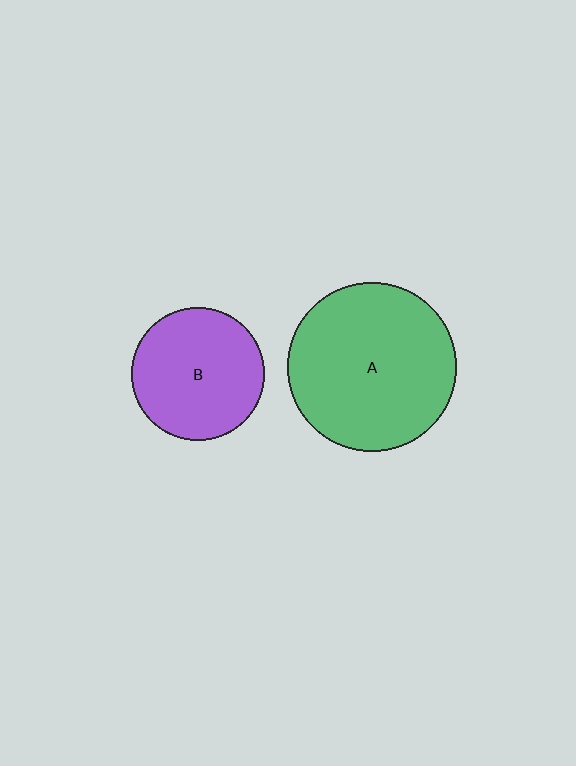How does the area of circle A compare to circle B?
Approximately 1.6 times.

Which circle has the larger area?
Circle A (green).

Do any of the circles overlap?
No, none of the circles overlap.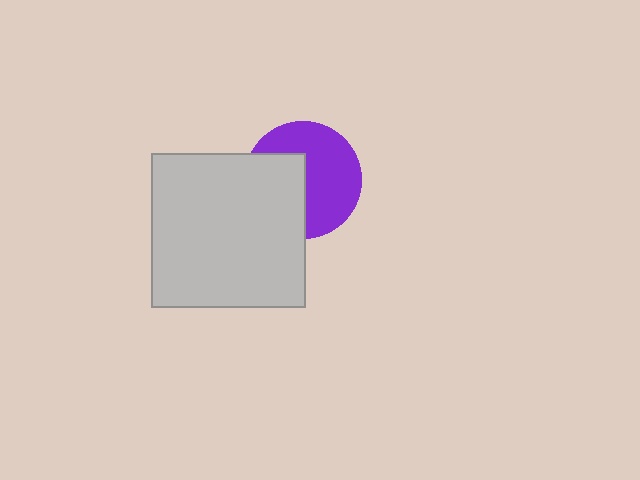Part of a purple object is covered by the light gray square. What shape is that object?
It is a circle.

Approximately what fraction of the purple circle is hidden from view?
Roughly 41% of the purple circle is hidden behind the light gray square.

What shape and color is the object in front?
The object in front is a light gray square.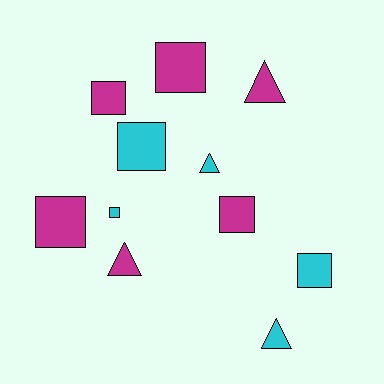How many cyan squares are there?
There are 3 cyan squares.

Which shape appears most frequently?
Square, with 7 objects.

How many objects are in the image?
There are 11 objects.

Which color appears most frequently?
Magenta, with 6 objects.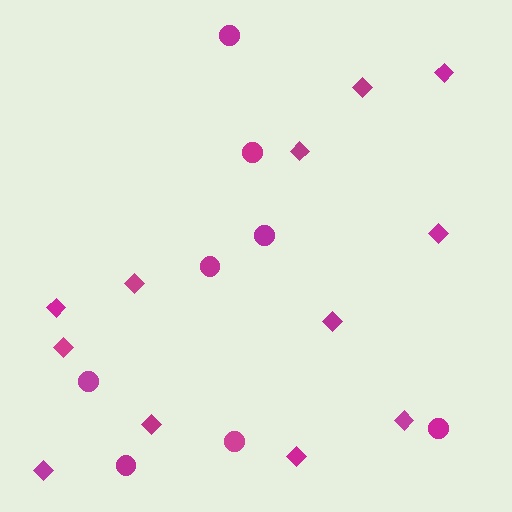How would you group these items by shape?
There are 2 groups: one group of circles (8) and one group of diamonds (12).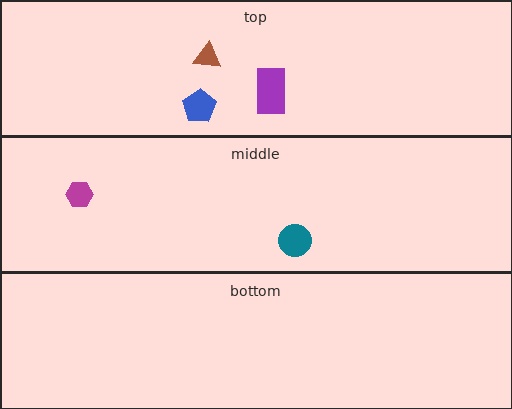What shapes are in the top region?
The brown triangle, the blue pentagon, the purple rectangle.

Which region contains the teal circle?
The middle region.